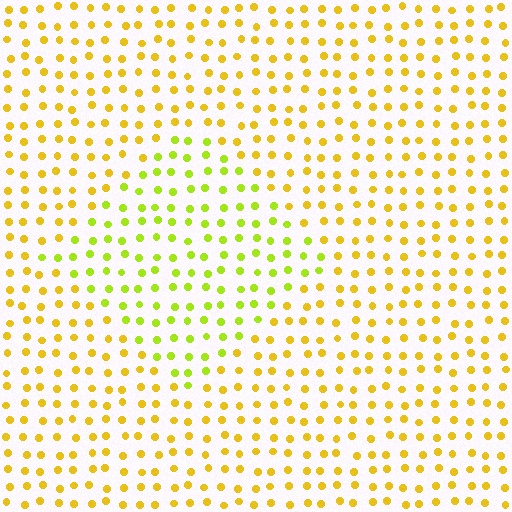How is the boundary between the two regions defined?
The boundary is defined purely by a slight shift in hue (about 32 degrees). Spacing, size, and orientation are identical on both sides.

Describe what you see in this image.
The image is filled with small yellow elements in a uniform arrangement. A diamond-shaped region is visible where the elements are tinted to a slightly different hue, forming a subtle color boundary.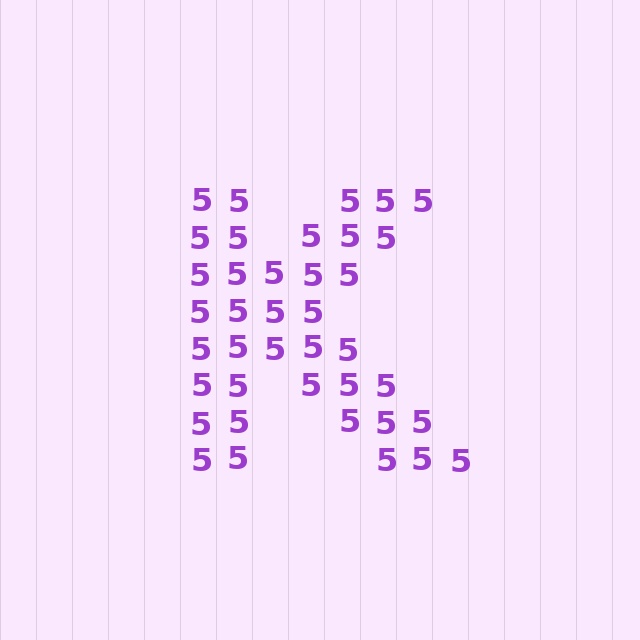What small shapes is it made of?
It is made of small digit 5's.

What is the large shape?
The large shape is the letter K.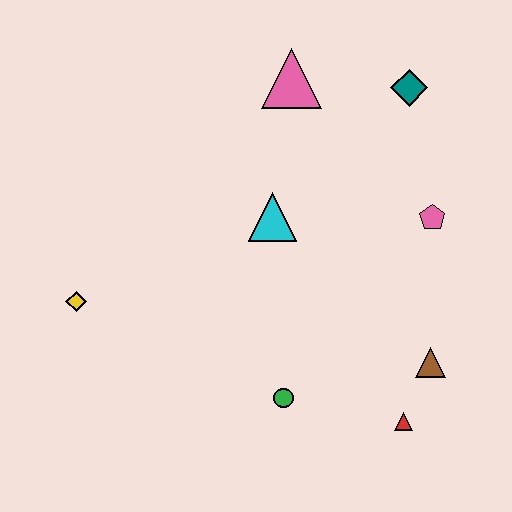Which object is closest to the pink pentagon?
The teal diamond is closest to the pink pentagon.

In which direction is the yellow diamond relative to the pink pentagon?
The yellow diamond is to the left of the pink pentagon.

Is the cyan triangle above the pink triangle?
No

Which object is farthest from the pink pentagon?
The yellow diamond is farthest from the pink pentagon.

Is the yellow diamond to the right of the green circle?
No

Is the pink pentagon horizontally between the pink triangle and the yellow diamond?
No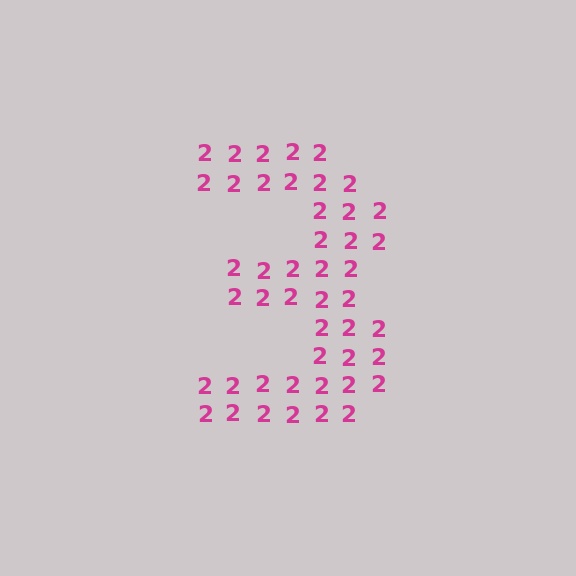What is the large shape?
The large shape is the digit 3.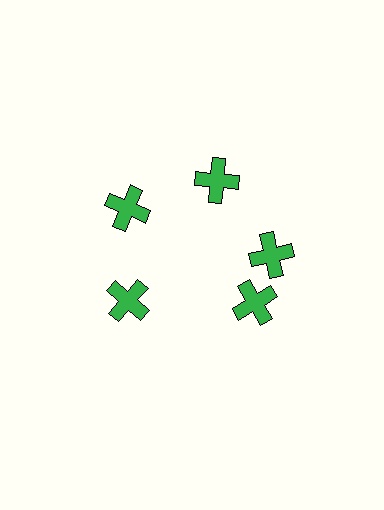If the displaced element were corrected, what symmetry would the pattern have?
It would have 5-fold rotational symmetry — the pattern would map onto itself every 72 degrees.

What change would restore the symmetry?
The symmetry would be restored by rotating it back into even spacing with its neighbors so that all 5 crosses sit at equal angles and equal distance from the center.